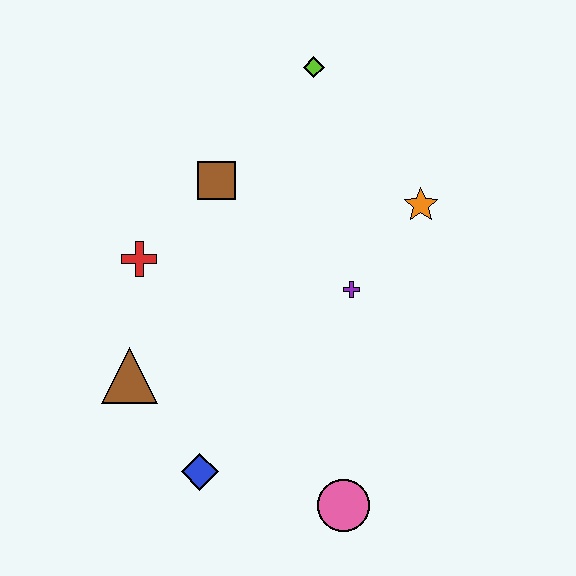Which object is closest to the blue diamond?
The brown triangle is closest to the blue diamond.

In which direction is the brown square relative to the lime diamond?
The brown square is below the lime diamond.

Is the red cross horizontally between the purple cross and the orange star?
No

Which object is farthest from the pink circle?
The lime diamond is farthest from the pink circle.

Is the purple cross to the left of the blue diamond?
No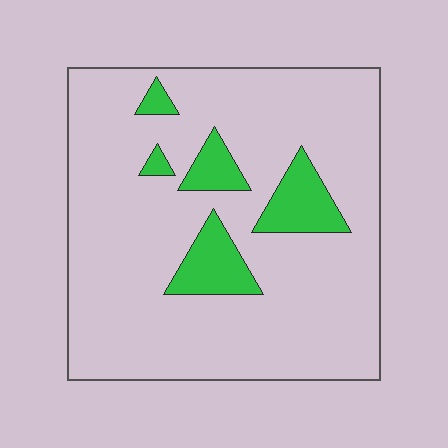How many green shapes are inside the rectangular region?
5.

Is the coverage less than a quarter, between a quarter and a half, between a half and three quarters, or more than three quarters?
Less than a quarter.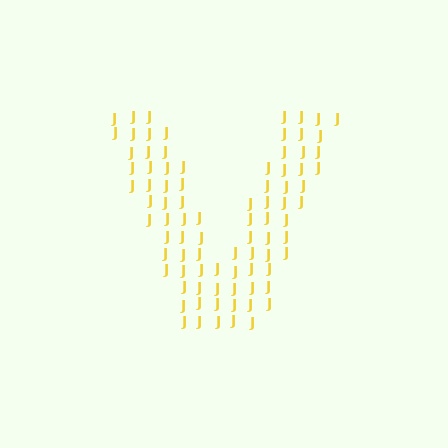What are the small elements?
The small elements are letter J's.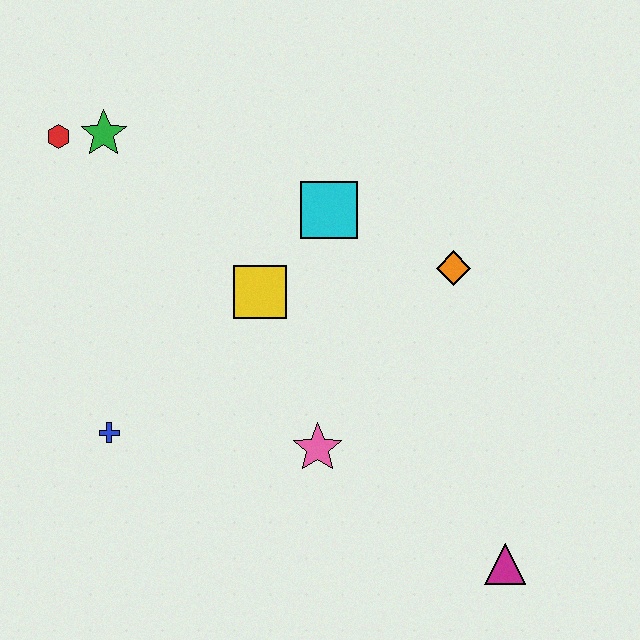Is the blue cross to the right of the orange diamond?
No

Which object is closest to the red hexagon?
The green star is closest to the red hexagon.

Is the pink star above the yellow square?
No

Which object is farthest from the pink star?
The red hexagon is farthest from the pink star.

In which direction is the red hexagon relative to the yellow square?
The red hexagon is to the left of the yellow square.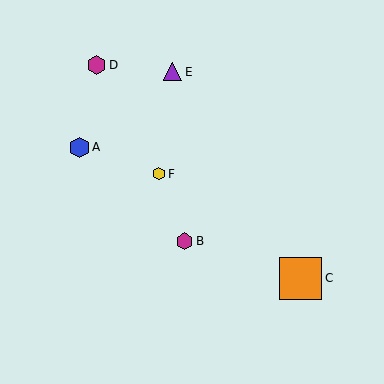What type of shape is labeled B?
Shape B is a magenta hexagon.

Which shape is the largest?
The orange square (labeled C) is the largest.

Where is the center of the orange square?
The center of the orange square is at (301, 278).